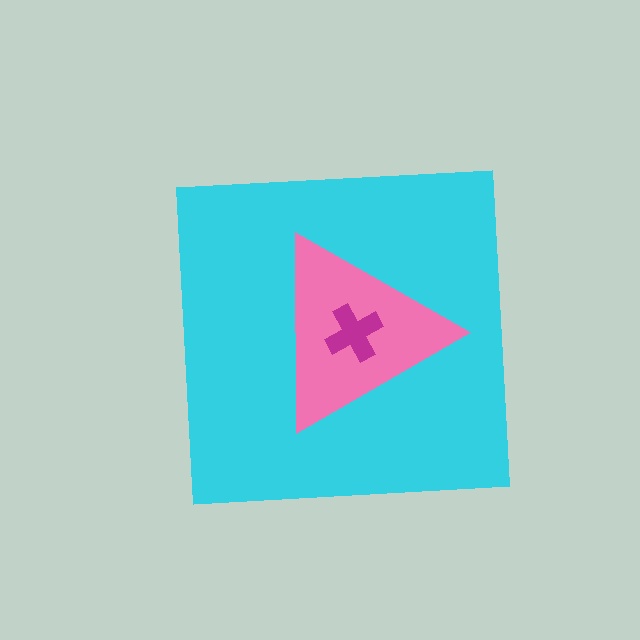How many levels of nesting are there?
3.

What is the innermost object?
The magenta cross.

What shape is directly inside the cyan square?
The pink triangle.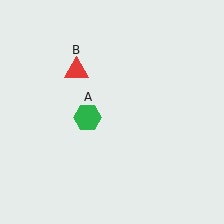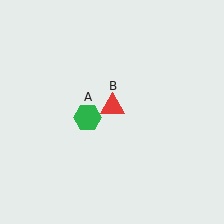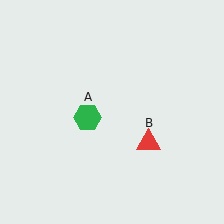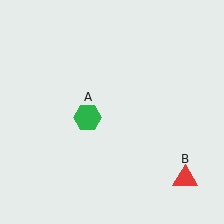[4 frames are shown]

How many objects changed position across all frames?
1 object changed position: red triangle (object B).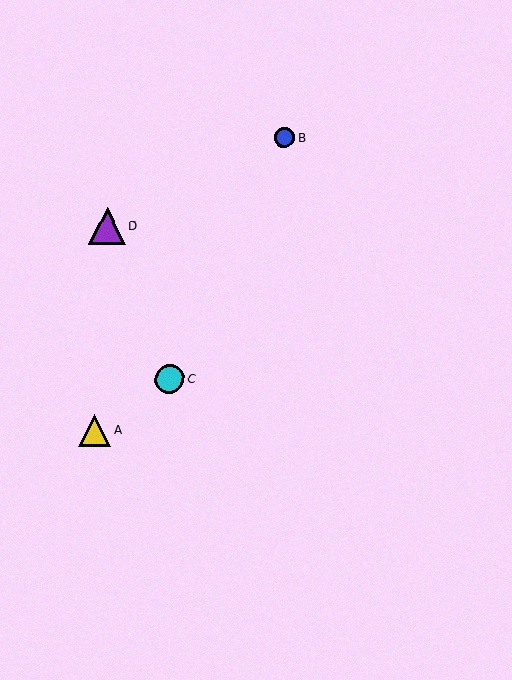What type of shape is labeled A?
Shape A is a yellow triangle.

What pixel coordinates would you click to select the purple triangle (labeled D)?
Click at (107, 226) to select the purple triangle D.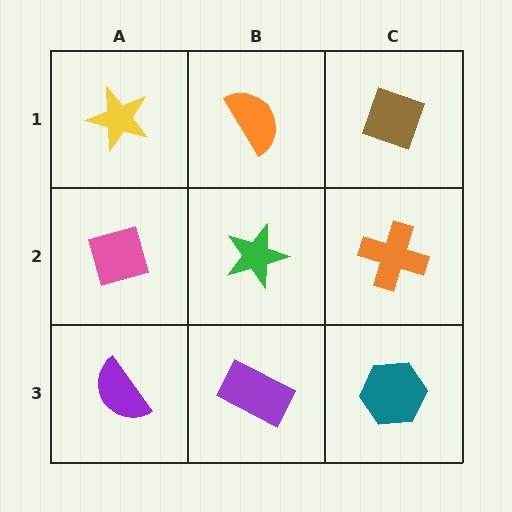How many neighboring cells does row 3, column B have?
3.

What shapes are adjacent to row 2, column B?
An orange semicircle (row 1, column B), a purple rectangle (row 3, column B), a pink diamond (row 2, column A), an orange cross (row 2, column C).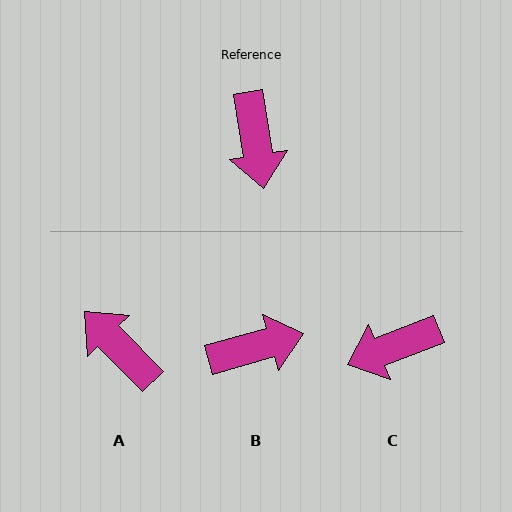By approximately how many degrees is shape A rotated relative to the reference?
Approximately 145 degrees clockwise.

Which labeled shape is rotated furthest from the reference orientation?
A, about 145 degrees away.